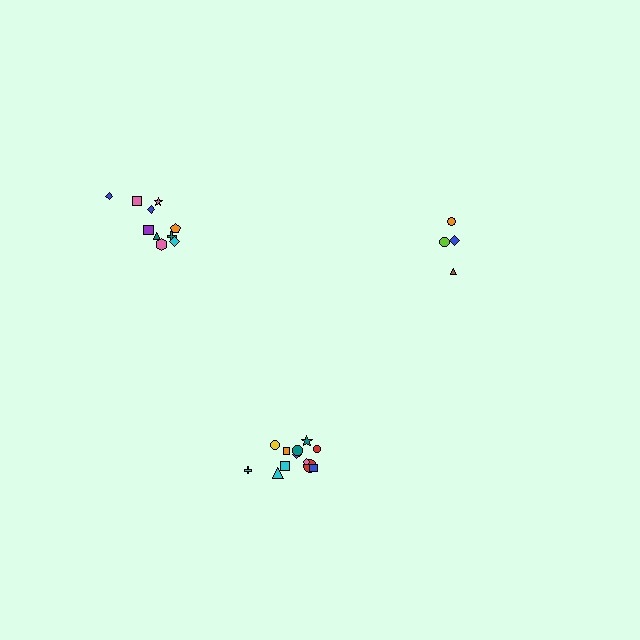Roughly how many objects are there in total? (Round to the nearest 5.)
Roughly 25 objects in total.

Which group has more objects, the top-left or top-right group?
The top-left group.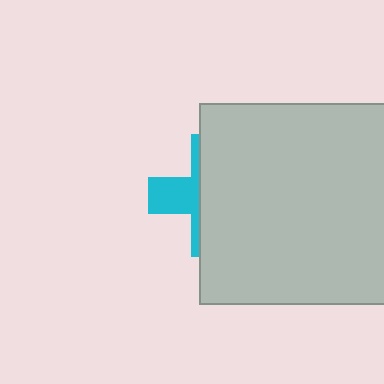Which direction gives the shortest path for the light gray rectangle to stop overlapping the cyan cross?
Moving right gives the shortest separation.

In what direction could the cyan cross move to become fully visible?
The cyan cross could move left. That would shift it out from behind the light gray rectangle entirely.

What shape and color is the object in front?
The object in front is a light gray rectangle.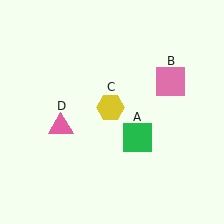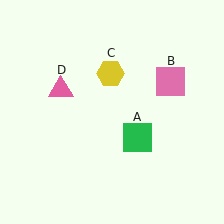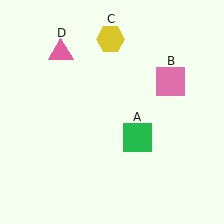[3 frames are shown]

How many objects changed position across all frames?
2 objects changed position: yellow hexagon (object C), pink triangle (object D).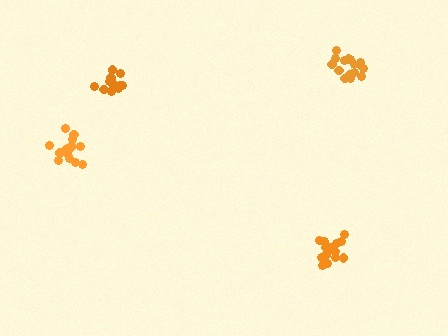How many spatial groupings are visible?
There are 4 spatial groupings.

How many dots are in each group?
Group 1: 17 dots, Group 2: 14 dots, Group 3: 15 dots, Group 4: 16 dots (62 total).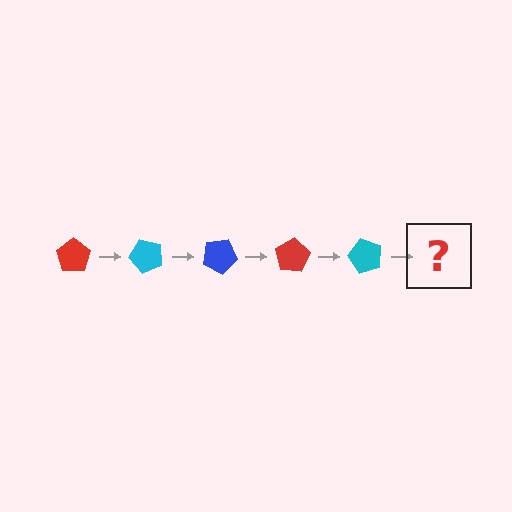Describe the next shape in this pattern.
It should be a blue pentagon, rotated 250 degrees from the start.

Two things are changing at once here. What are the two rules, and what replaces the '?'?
The two rules are that it rotates 50 degrees each step and the color cycles through red, cyan, and blue. The '?' should be a blue pentagon, rotated 250 degrees from the start.